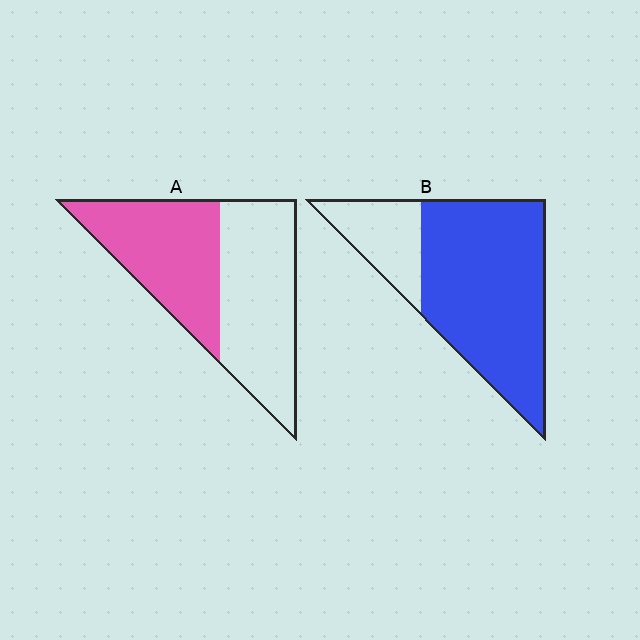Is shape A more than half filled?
Roughly half.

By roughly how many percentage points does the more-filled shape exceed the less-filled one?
By roughly 30 percentage points (B over A).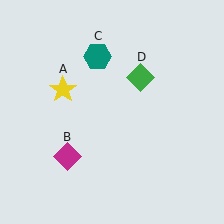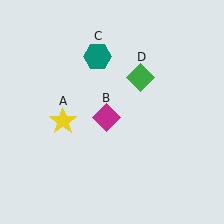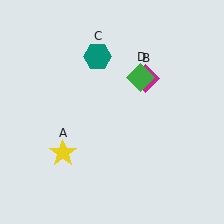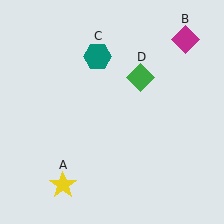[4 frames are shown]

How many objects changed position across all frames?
2 objects changed position: yellow star (object A), magenta diamond (object B).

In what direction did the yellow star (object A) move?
The yellow star (object A) moved down.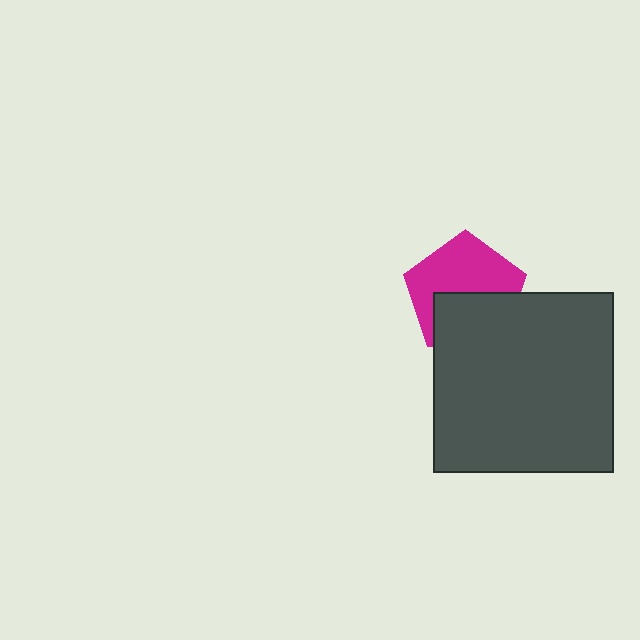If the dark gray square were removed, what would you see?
You would see the complete magenta pentagon.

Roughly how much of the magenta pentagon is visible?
About half of it is visible (roughly 56%).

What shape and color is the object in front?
The object in front is a dark gray square.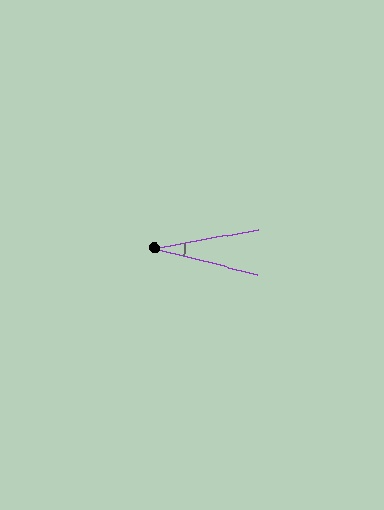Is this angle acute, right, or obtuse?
It is acute.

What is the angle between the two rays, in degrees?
Approximately 24 degrees.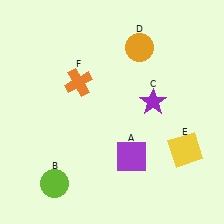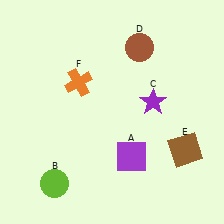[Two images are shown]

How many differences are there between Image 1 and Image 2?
There are 2 differences between the two images.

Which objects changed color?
D changed from orange to brown. E changed from yellow to brown.